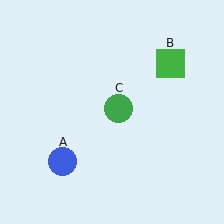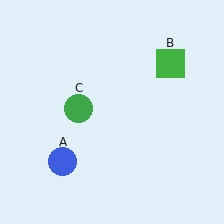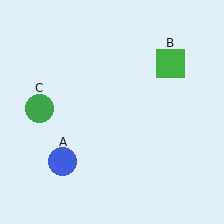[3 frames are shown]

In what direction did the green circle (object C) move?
The green circle (object C) moved left.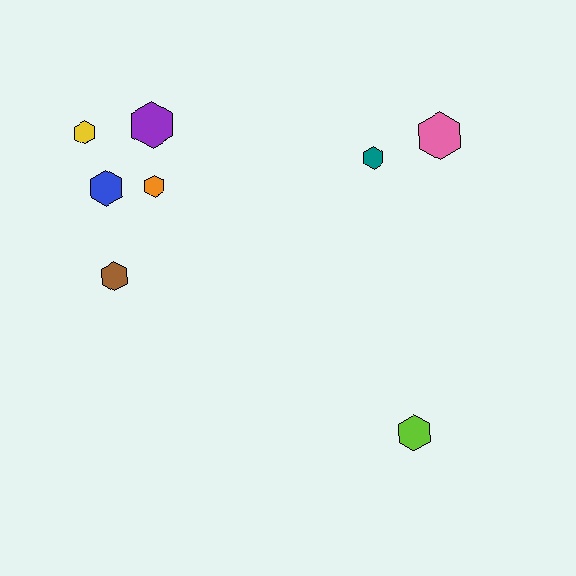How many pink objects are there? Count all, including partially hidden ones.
There is 1 pink object.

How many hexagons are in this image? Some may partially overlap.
There are 8 hexagons.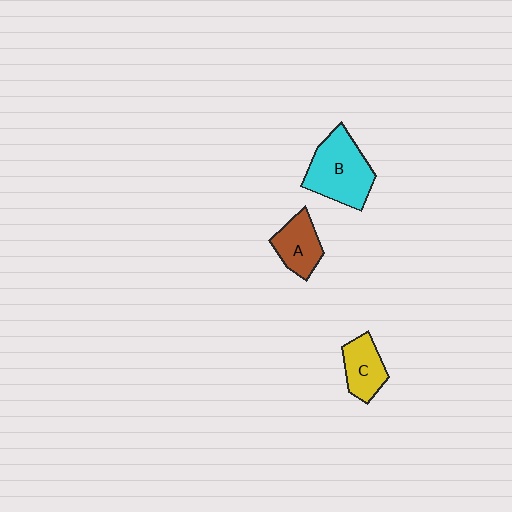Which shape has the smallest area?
Shape C (yellow).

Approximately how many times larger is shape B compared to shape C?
Approximately 1.7 times.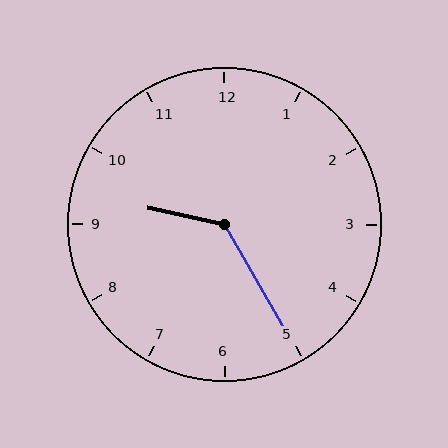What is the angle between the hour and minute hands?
Approximately 132 degrees.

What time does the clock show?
9:25.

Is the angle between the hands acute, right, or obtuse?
It is obtuse.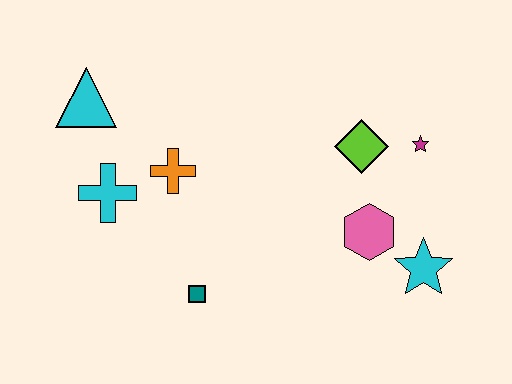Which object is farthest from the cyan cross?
The cyan star is farthest from the cyan cross.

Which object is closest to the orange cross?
The cyan cross is closest to the orange cross.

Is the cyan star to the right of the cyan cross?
Yes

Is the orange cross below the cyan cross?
No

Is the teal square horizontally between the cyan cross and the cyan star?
Yes